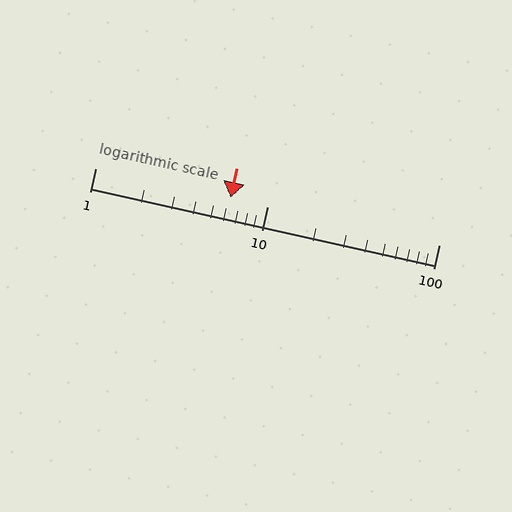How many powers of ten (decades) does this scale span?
The scale spans 2 decades, from 1 to 100.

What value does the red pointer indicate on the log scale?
The pointer indicates approximately 6.1.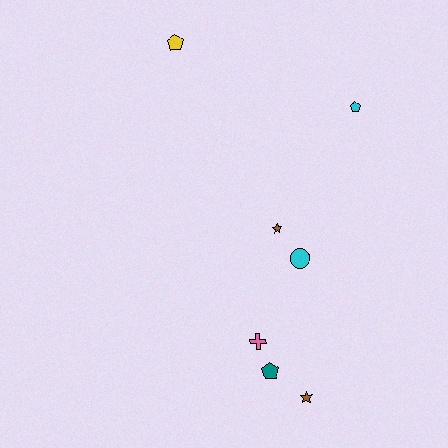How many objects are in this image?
There are 7 objects.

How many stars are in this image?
There are 2 stars.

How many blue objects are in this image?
There are no blue objects.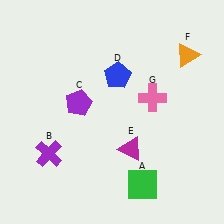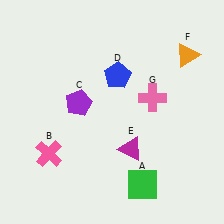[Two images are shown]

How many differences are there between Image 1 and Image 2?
There is 1 difference between the two images.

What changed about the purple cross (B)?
In Image 1, B is purple. In Image 2, it changed to pink.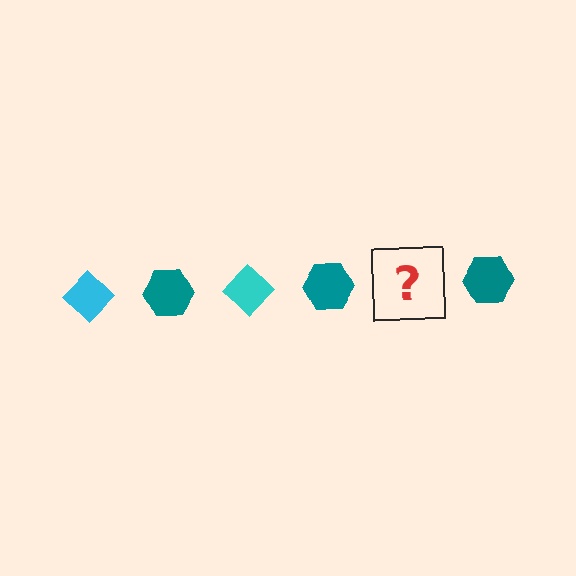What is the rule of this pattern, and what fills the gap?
The rule is that the pattern alternates between cyan diamond and teal hexagon. The gap should be filled with a cyan diamond.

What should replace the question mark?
The question mark should be replaced with a cyan diamond.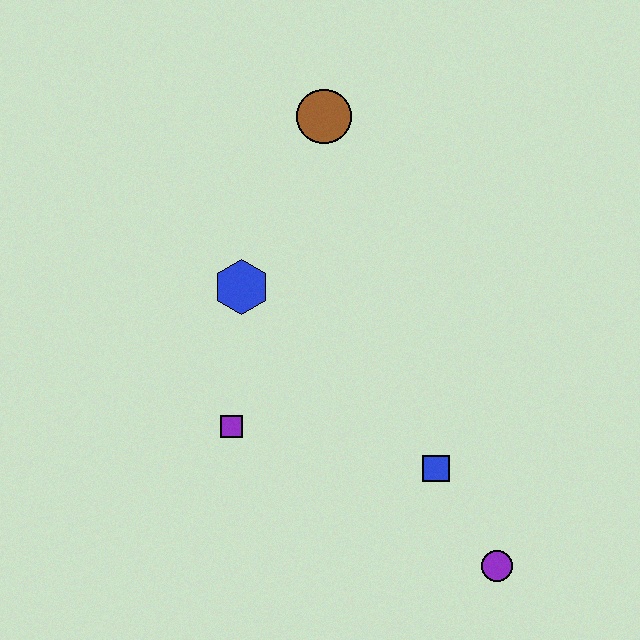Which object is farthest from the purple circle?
The brown circle is farthest from the purple circle.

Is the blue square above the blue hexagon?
No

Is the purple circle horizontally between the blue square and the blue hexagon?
No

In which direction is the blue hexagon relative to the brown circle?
The blue hexagon is below the brown circle.